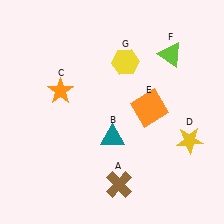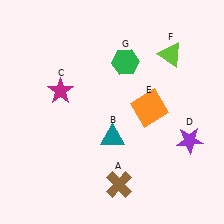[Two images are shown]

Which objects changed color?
C changed from orange to magenta. D changed from yellow to purple. G changed from yellow to green.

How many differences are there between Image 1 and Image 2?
There are 3 differences between the two images.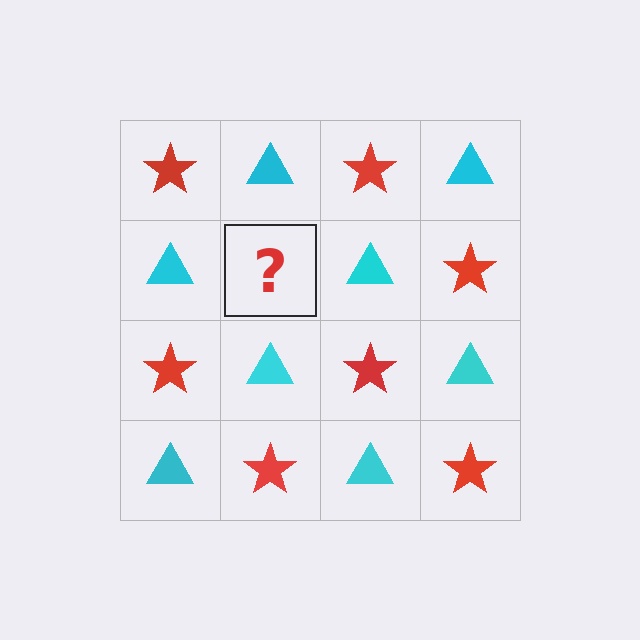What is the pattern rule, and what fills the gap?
The rule is that it alternates red star and cyan triangle in a checkerboard pattern. The gap should be filled with a red star.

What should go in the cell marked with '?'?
The missing cell should contain a red star.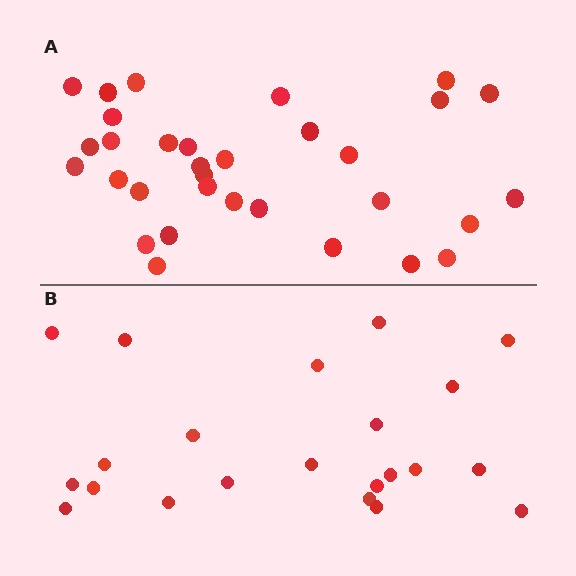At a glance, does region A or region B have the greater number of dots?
Region A (the top region) has more dots.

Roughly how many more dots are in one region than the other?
Region A has roughly 10 or so more dots than region B.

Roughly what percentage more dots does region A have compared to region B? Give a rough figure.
About 45% more.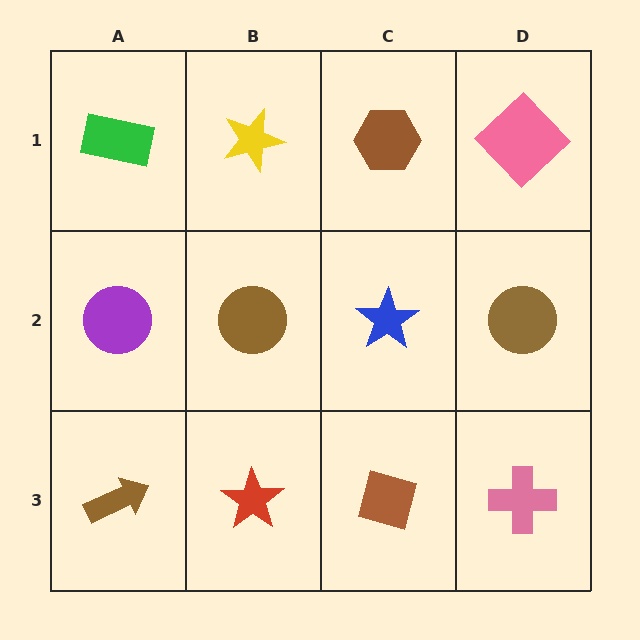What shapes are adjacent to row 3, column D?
A brown circle (row 2, column D), a brown diamond (row 3, column C).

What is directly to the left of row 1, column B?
A green rectangle.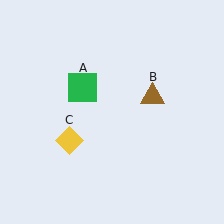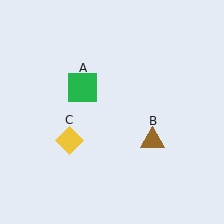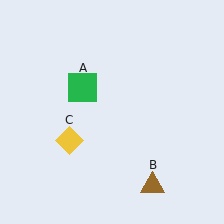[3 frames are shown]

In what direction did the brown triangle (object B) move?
The brown triangle (object B) moved down.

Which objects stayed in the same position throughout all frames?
Green square (object A) and yellow diamond (object C) remained stationary.